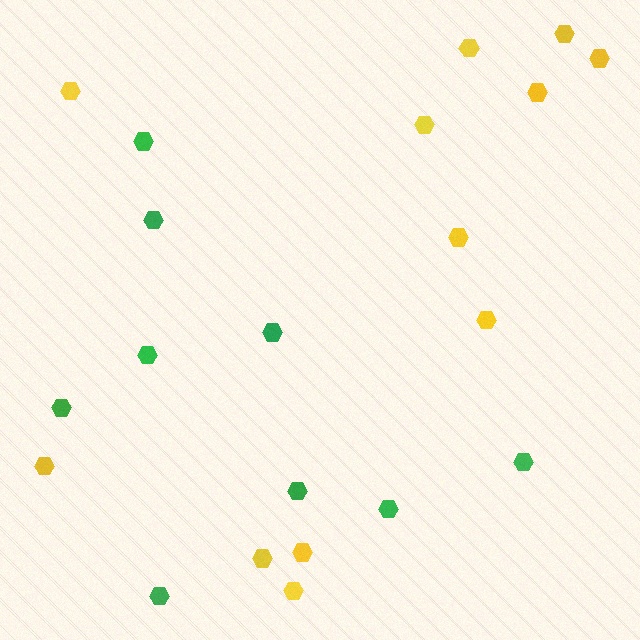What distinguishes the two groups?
There are 2 groups: one group of yellow hexagons (12) and one group of green hexagons (9).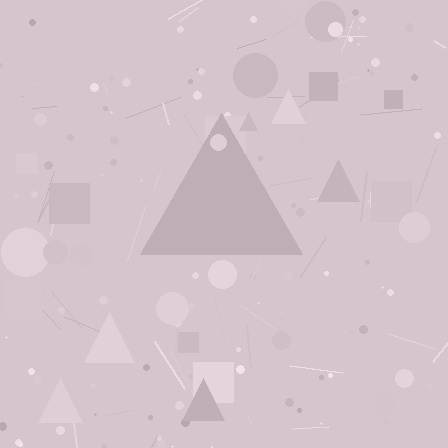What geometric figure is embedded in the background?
A triangle is embedded in the background.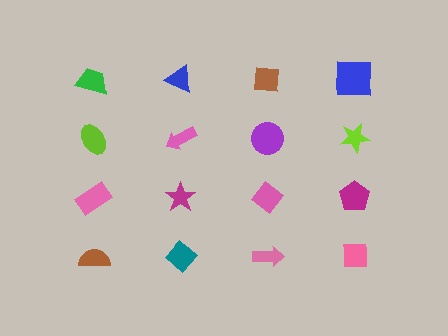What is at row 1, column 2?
A blue triangle.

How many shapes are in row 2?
4 shapes.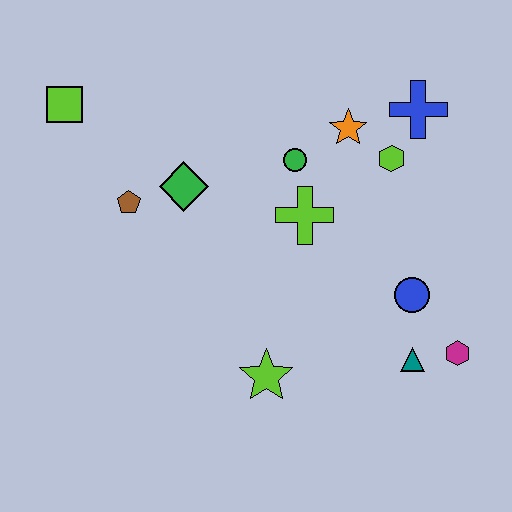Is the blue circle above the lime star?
Yes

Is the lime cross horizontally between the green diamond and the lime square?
No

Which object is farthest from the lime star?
The lime square is farthest from the lime star.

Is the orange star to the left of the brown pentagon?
No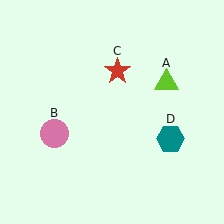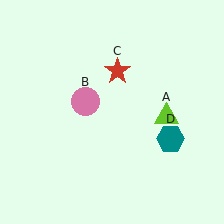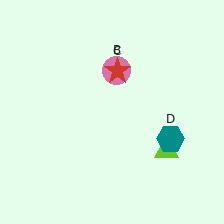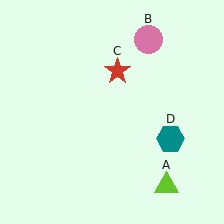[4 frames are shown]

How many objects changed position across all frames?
2 objects changed position: lime triangle (object A), pink circle (object B).